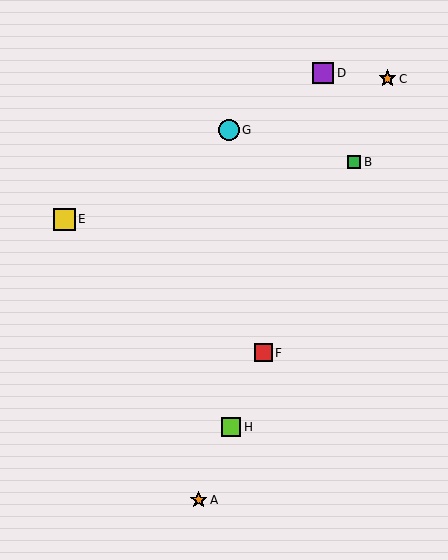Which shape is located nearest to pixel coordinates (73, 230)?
The yellow square (labeled E) at (65, 219) is nearest to that location.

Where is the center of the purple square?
The center of the purple square is at (323, 73).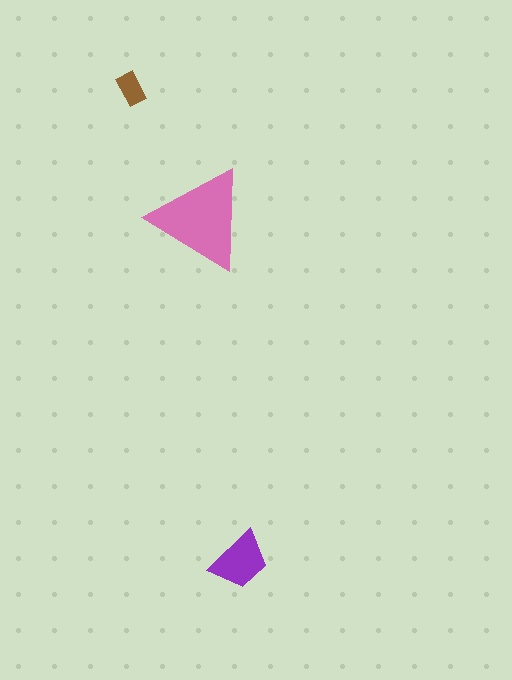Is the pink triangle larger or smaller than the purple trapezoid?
Larger.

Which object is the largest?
The pink triangle.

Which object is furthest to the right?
The purple trapezoid is rightmost.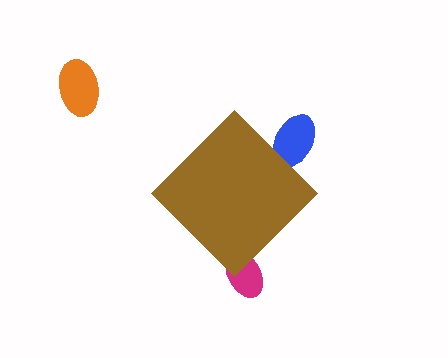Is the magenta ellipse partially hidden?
Yes, the magenta ellipse is partially hidden behind the brown diamond.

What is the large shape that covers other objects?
A brown diamond.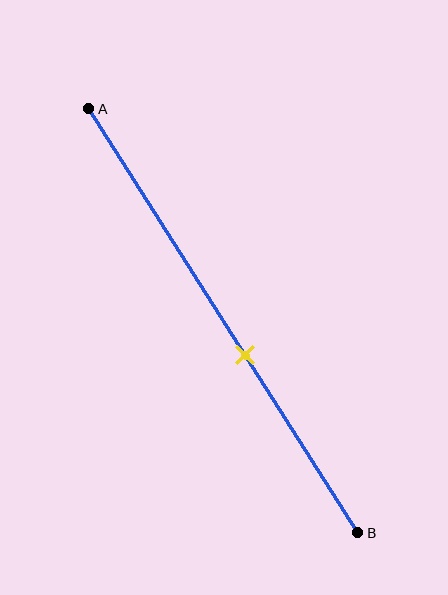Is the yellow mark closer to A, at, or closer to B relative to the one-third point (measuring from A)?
The yellow mark is closer to point B than the one-third point of segment AB.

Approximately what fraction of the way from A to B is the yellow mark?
The yellow mark is approximately 60% of the way from A to B.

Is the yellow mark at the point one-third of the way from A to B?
No, the mark is at about 60% from A, not at the 33% one-third point.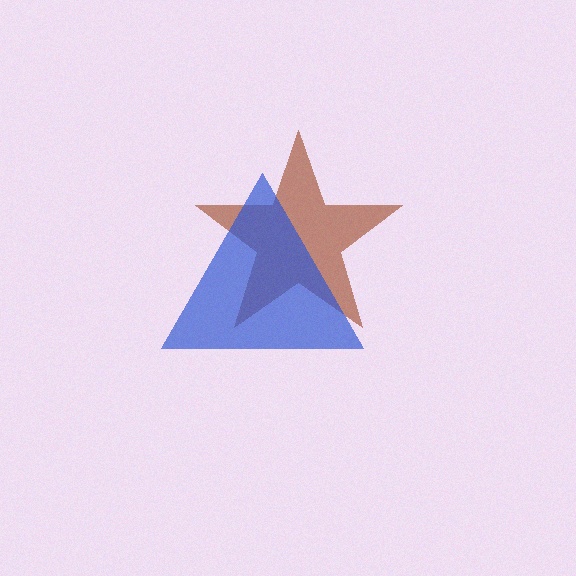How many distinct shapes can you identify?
There are 2 distinct shapes: a brown star, a blue triangle.